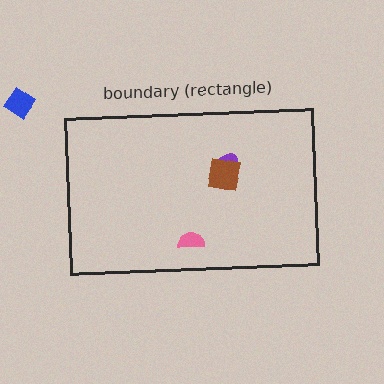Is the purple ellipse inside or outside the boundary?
Inside.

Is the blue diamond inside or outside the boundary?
Outside.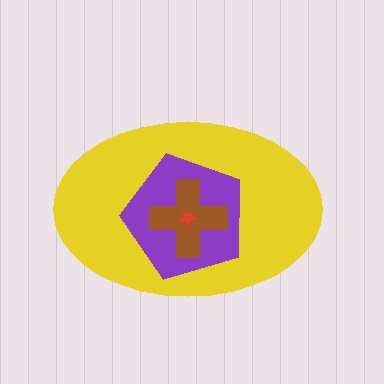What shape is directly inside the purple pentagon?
The brown cross.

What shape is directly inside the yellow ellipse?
The purple pentagon.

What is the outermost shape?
The yellow ellipse.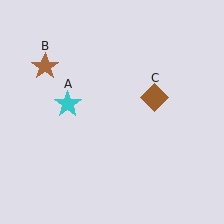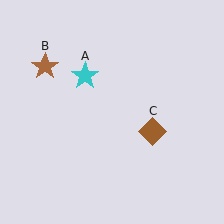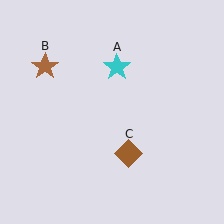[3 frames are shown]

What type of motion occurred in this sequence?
The cyan star (object A), brown diamond (object C) rotated clockwise around the center of the scene.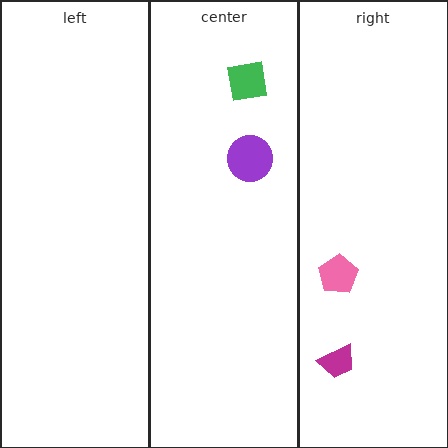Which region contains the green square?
The center region.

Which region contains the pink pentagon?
The right region.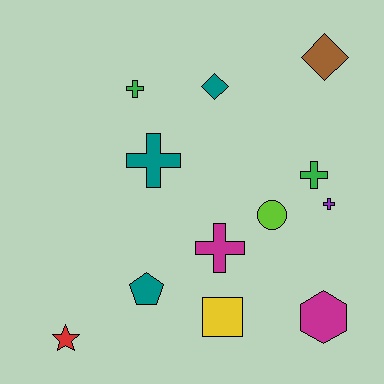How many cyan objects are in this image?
There are no cyan objects.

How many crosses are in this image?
There are 5 crosses.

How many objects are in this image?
There are 12 objects.